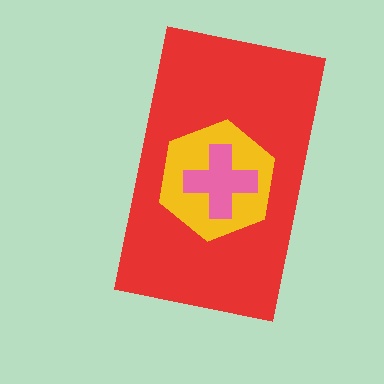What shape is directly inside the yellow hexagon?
The pink cross.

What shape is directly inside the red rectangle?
The yellow hexagon.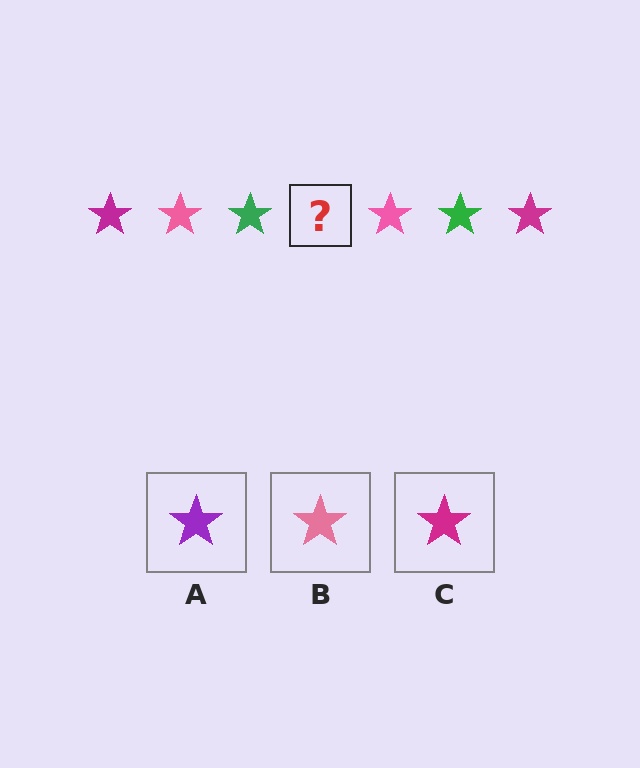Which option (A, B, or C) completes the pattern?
C.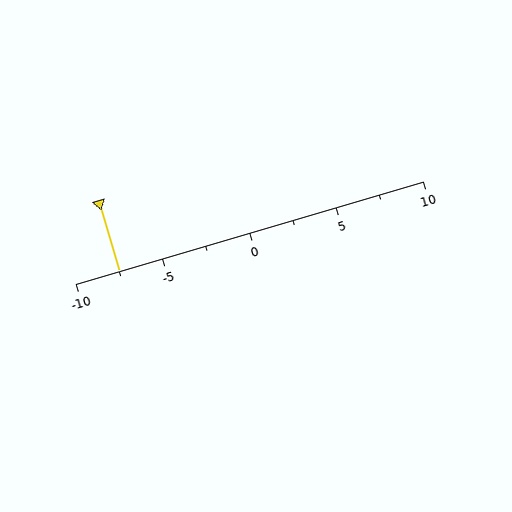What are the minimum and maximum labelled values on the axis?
The axis runs from -10 to 10.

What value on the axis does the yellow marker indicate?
The marker indicates approximately -7.5.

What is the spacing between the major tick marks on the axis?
The major ticks are spaced 5 apart.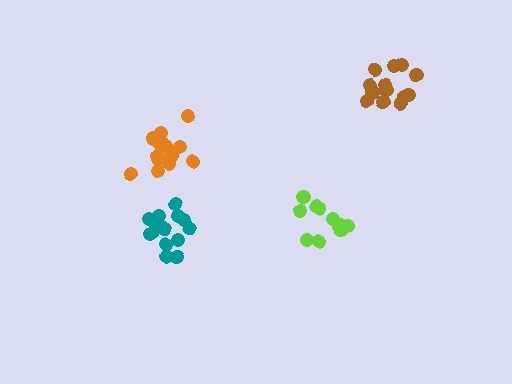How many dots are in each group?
Group 1: 12 dots, Group 2: 15 dots, Group 3: 14 dots, Group 4: 14 dots (55 total).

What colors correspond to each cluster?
The clusters are colored: lime, orange, teal, brown.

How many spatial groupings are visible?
There are 4 spatial groupings.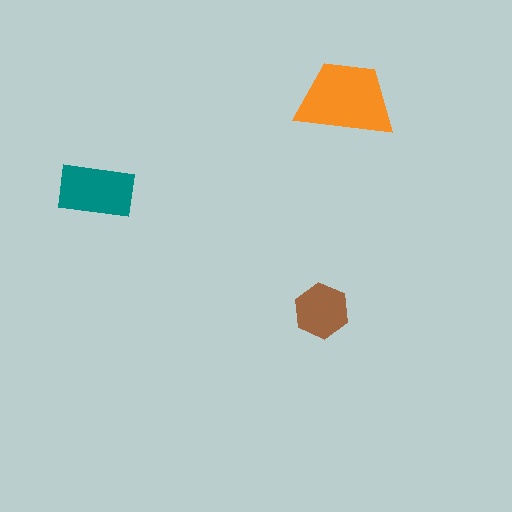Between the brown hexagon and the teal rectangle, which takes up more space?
The teal rectangle.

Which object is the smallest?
The brown hexagon.